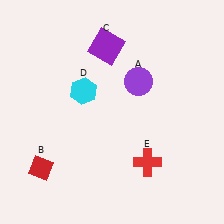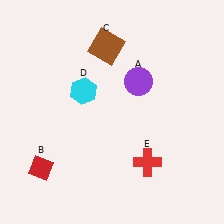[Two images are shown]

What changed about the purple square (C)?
In Image 1, C is purple. In Image 2, it changed to brown.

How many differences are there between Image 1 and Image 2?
There is 1 difference between the two images.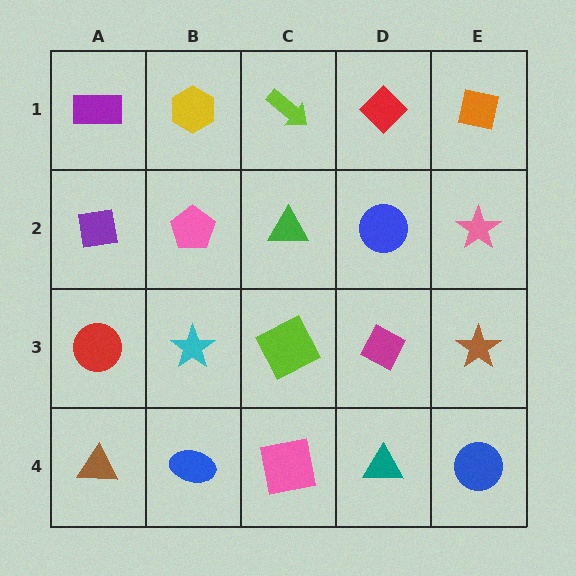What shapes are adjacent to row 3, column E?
A pink star (row 2, column E), a blue circle (row 4, column E), a magenta diamond (row 3, column D).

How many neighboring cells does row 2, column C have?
4.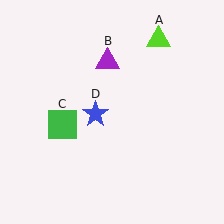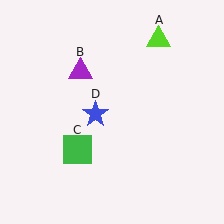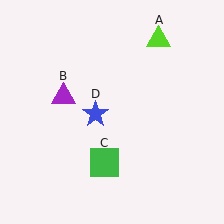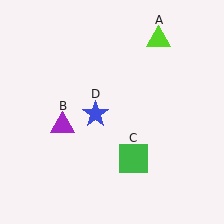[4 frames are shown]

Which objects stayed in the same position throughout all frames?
Lime triangle (object A) and blue star (object D) remained stationary.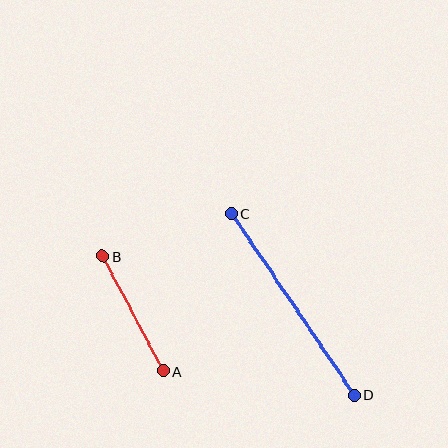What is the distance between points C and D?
The distance is approximately 219 pixels.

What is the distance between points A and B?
The distance is approximately 129 pixels.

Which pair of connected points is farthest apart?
Points C and D are farthest apart.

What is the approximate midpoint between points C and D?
The midpoint is at approximately (293, 304) pixels.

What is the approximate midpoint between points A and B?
The midpoint is at approximately (133, 314) pixels.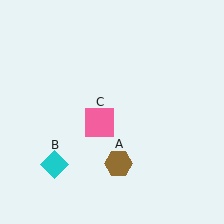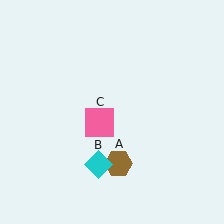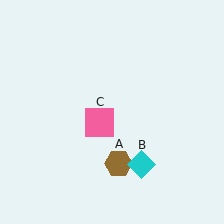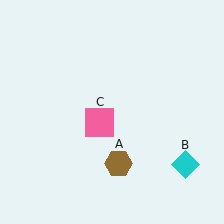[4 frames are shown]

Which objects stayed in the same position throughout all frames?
Brown hexagon (object A) and pink square (object C) remained stationary.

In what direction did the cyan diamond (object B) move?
The cyan diamond (object B) moved right.